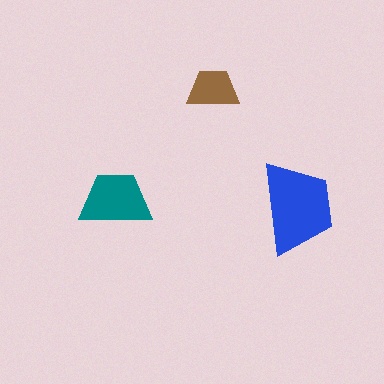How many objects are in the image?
There are 3 objects in the image.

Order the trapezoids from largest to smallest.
the blue one, the teal one, the brown one.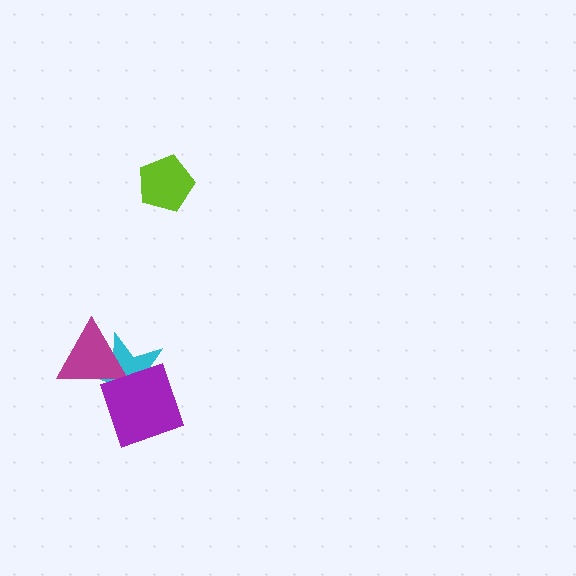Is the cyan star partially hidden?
Yes, it is partially covered by another shape.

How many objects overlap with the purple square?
1 object overlaps with the purple square.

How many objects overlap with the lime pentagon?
0 objects overlap with the lime pentagon.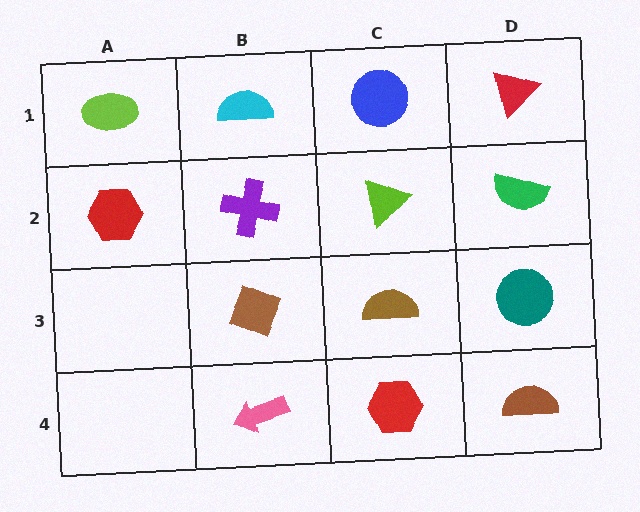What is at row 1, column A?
A lime ellipse.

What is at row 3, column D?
A teal circle.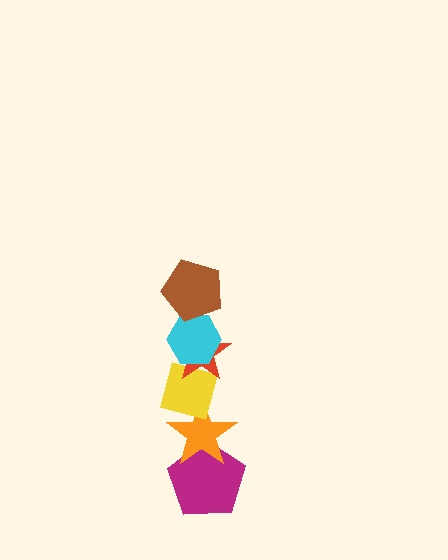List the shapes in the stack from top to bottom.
From top to bottom: the brown pentagon, the cyan hexagon, the red star, the yellow square, the orange star, the magenta pentagon.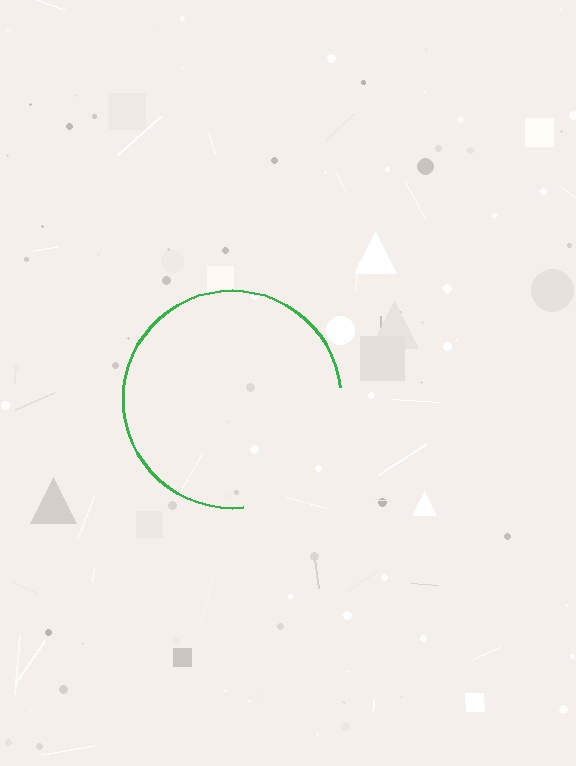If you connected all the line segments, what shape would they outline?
They would outline a circle.